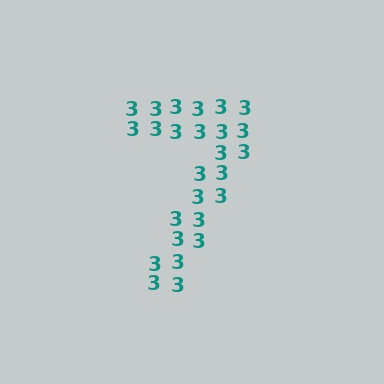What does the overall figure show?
The overall figure shows the digit 7.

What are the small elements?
The small elements are digit 3's.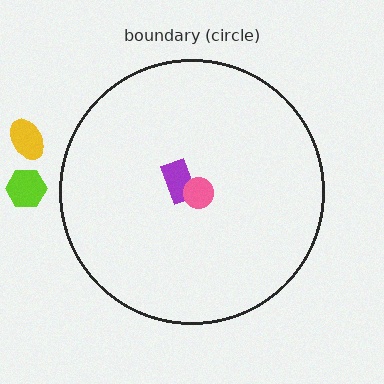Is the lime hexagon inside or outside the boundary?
Outside.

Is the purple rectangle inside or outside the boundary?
Inside.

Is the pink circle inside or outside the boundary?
Inside.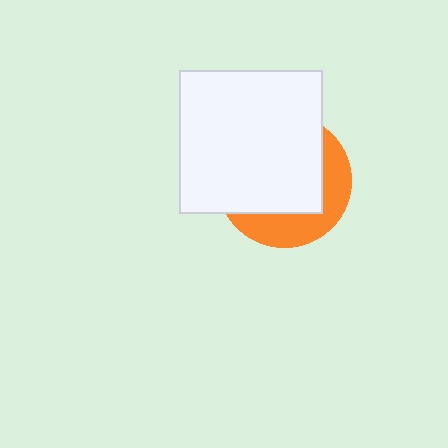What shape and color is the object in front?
The object in front is a white square.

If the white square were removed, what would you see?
You would see the complete orange circle.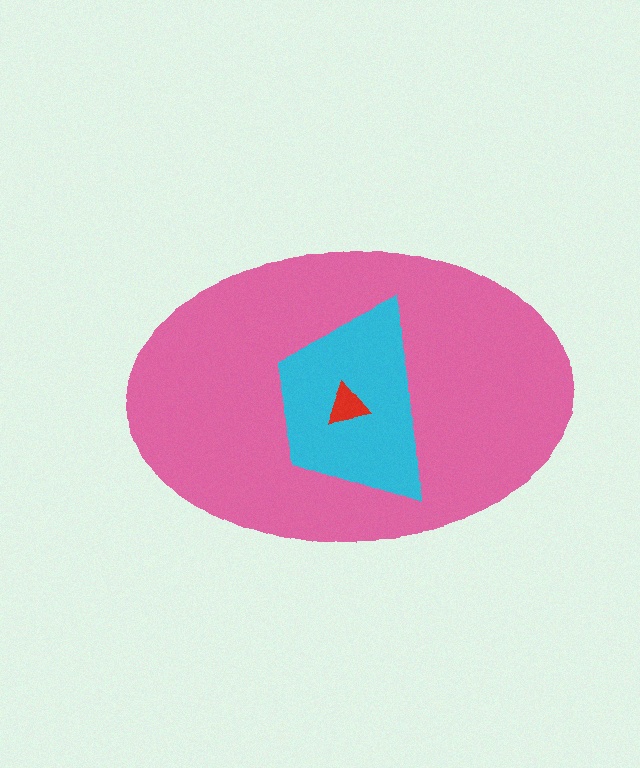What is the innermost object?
The red triangle.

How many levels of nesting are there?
3.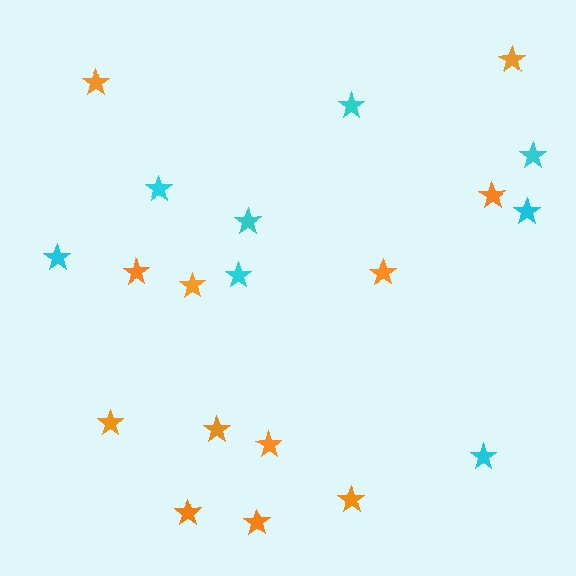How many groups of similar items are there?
There are 2 groups: one group of cyan stars (8) and one group of orange stars (12).